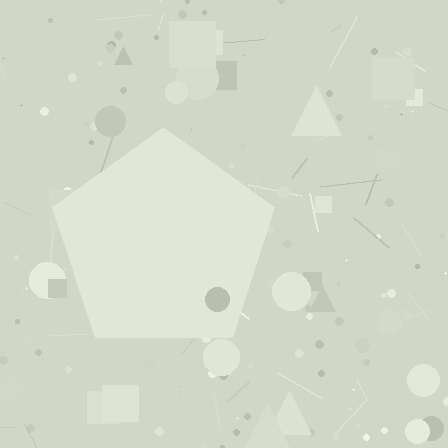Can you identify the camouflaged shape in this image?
The camouflaged shape is a pentagon.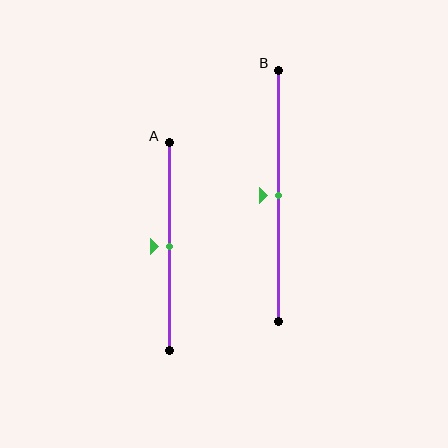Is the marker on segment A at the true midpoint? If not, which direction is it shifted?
Yes, the marker on segment A is at the true midpoint.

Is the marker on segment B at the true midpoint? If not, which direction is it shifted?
Yes, the marker on segment B is at the true midpoint.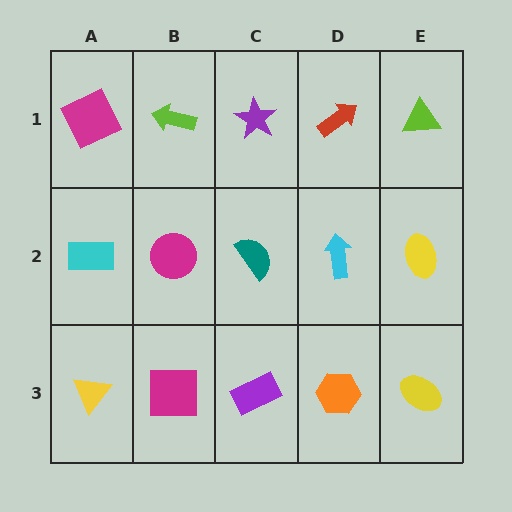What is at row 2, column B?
A magenta circle.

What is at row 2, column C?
A teal semicircle.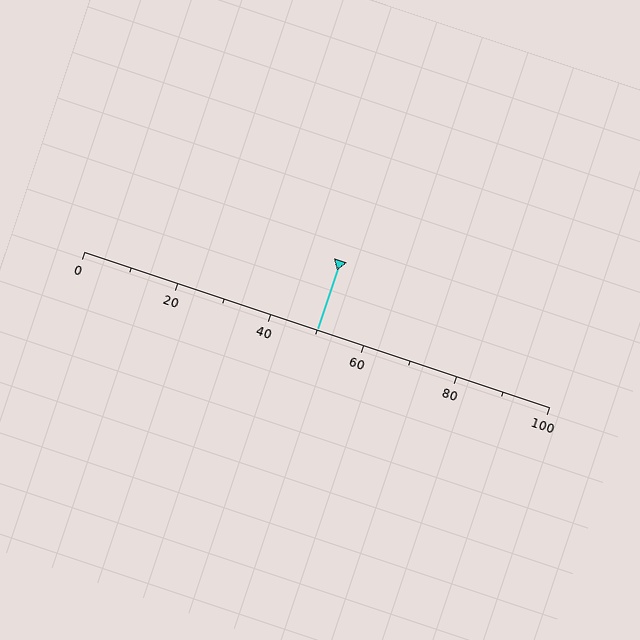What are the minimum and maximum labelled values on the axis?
The axis runs from 0 to 100.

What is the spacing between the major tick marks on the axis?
The major ticks are spaced 20 apart.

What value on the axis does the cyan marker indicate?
The marker indicates approximately 50.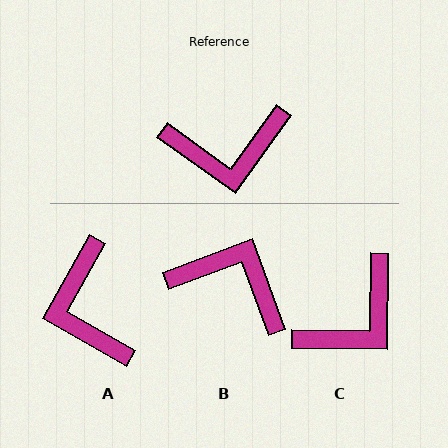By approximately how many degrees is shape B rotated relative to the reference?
Approximately 146 degrees counter-clockwise.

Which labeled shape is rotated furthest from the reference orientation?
B, about 146 degrees away.